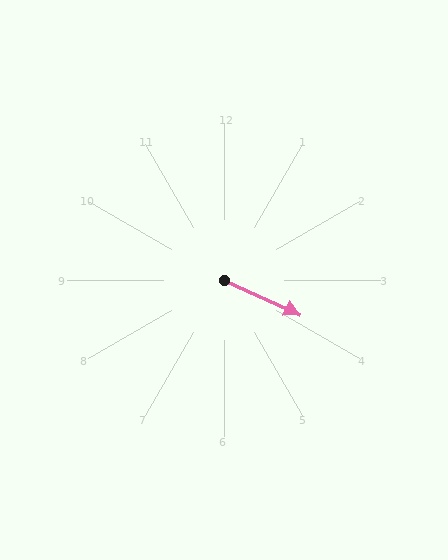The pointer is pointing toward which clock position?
Roughly 4 o'clock.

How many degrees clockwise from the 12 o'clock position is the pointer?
Approximately 114 degrees.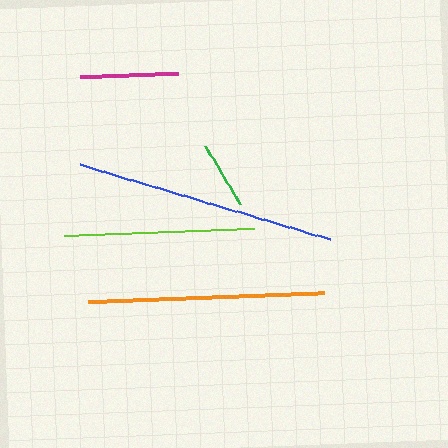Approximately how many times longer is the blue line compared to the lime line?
The blue line is approximately 1.4 times the length of the lime line.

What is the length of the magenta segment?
The magenta segment is approximately 99 pixels long.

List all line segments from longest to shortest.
From longest to shortest: blue, orange, lime, magenta, green.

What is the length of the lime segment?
The lime segment is approximately 190 pixels long.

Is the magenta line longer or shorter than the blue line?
The blue line is longer than the magenta line.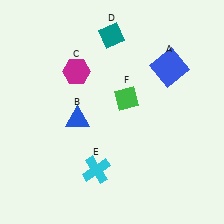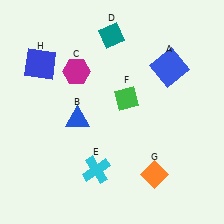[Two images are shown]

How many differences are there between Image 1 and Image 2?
There are 2 differences between the two images.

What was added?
An orange diamond (G), a blue square (H) were added in Image 2.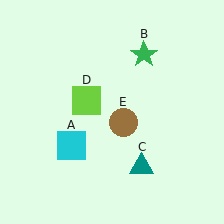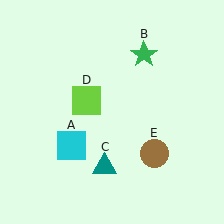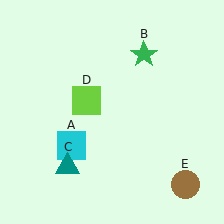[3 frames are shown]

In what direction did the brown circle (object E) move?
The brown circle (object E) moved down and to the right.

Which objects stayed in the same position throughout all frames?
Cyan square (object A) and green star (object B) and lime square (object D) remained stationary.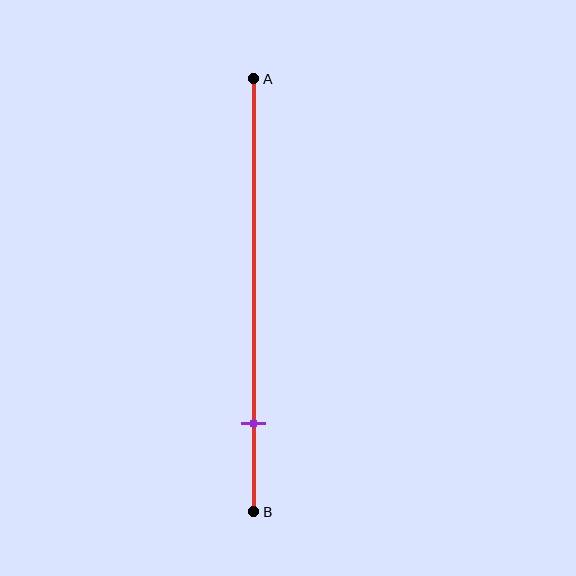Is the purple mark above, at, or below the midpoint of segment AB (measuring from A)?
The purple mark is below the midpoint of segment AB.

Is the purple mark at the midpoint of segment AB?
No, the mark is at about 80% from A, not at the 50% midpoint.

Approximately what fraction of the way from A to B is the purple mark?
The purple mark is approximately 80% of the way from A to B.